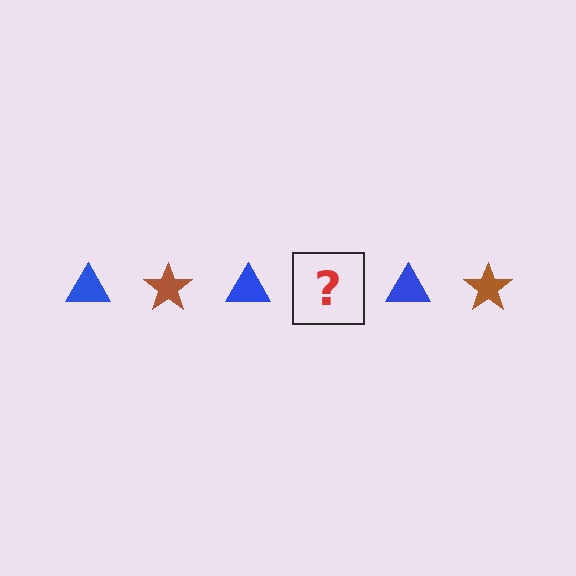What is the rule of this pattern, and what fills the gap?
The rule is that the pattern alternates between blue triangle and brown star. The gap should be filled with a brown star.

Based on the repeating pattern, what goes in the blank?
The blank should be a brown star.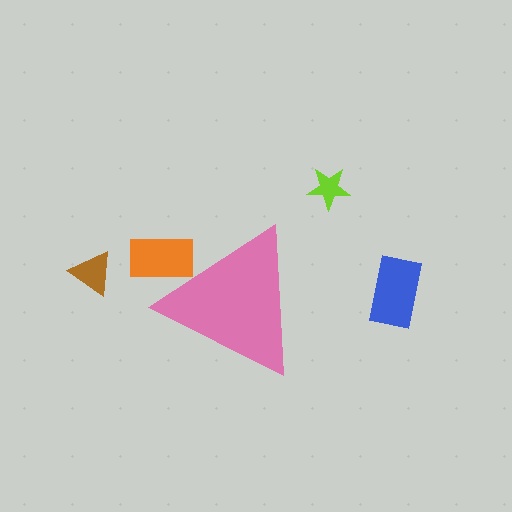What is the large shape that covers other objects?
A pink triangle.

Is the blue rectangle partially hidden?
No, the blue rectangle is fully visible.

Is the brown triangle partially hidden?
No, the brown triangle is fully visible.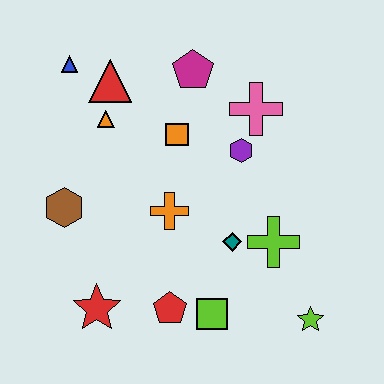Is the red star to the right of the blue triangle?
Yes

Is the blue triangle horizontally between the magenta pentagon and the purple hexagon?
No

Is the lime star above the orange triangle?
No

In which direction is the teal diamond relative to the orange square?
The teal diamond is below the orange square.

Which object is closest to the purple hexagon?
The pink cross is closest to the purple hexagon.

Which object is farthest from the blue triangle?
The lime star is farthest from the blue triangle.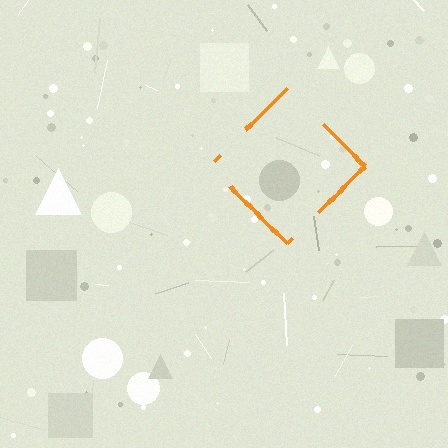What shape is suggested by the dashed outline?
The dashed outline suggests a diamond.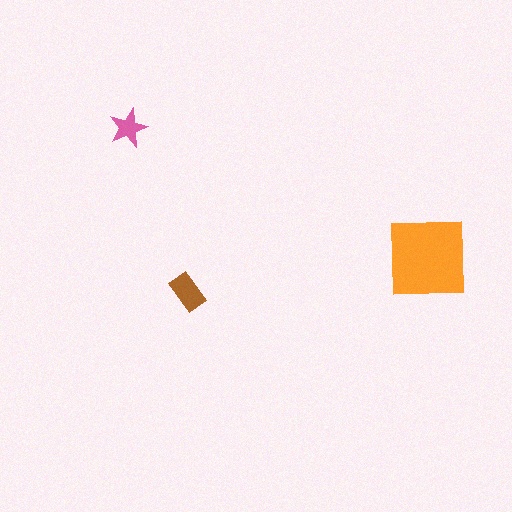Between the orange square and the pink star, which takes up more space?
The orange square.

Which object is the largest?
The orange square.